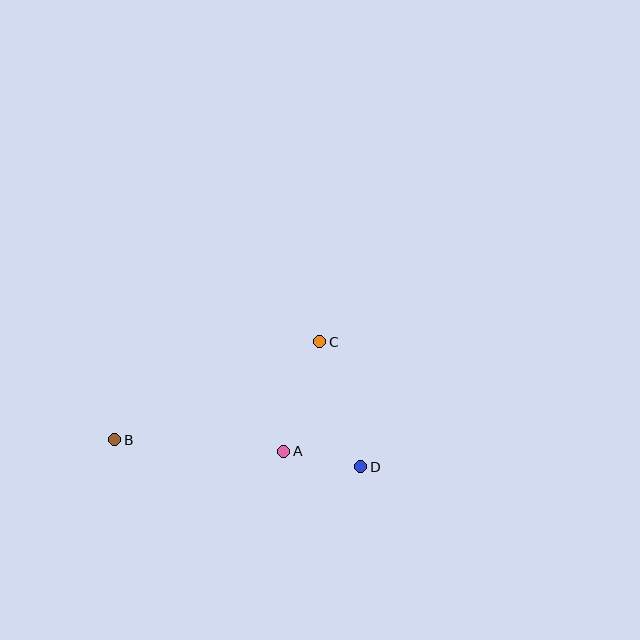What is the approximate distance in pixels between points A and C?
The distance between A and C is approximately 115 pixels.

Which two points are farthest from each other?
Points B and D are farthest from each other.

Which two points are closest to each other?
Points A and D are closest to each other.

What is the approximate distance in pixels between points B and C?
The distance between B and C is approximately 227 pixels.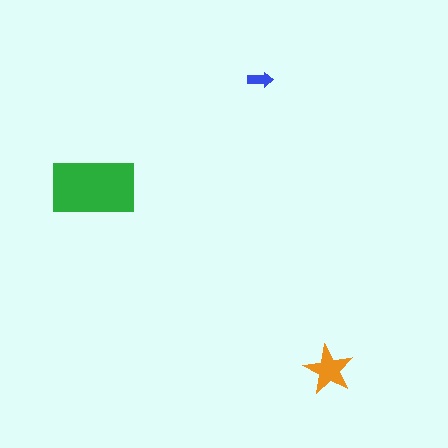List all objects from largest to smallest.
The green rectangle, the orange star, the blue arrow.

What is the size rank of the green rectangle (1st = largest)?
1st.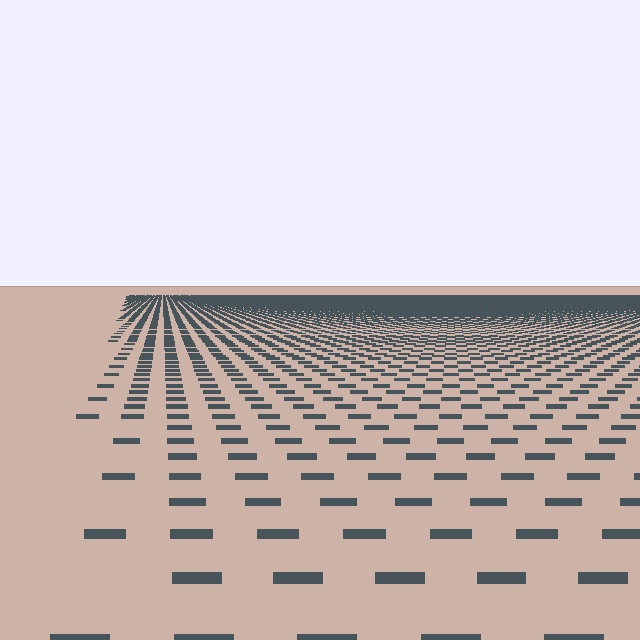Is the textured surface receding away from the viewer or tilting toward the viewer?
The surface is receding away from the viewer. Texture elements get smaller and denser toward the top.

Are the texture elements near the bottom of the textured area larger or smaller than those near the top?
Larger. Near the bottom, elements are closer to the viewer and appear at a bigger on-screen size.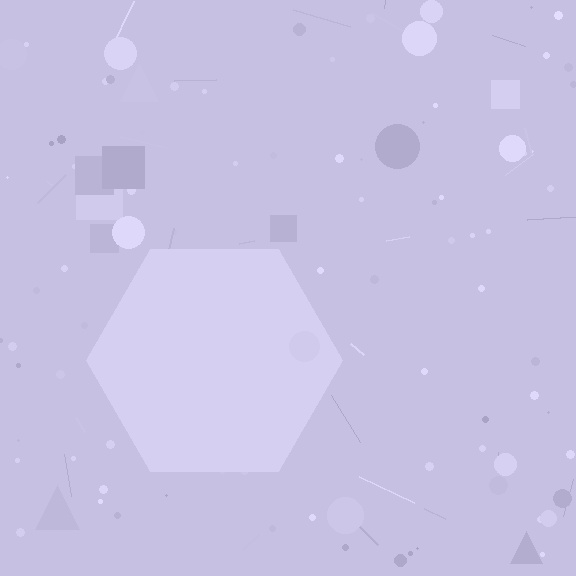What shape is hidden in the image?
A hexagon is hidden in the image.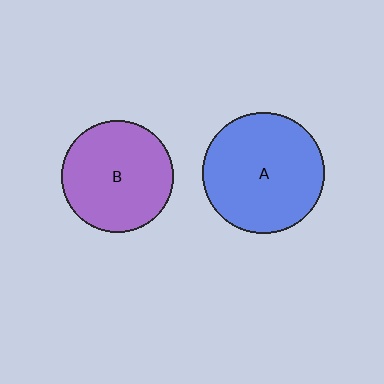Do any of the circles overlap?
No, none of the circles overlap.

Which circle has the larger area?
Circle A (blue).